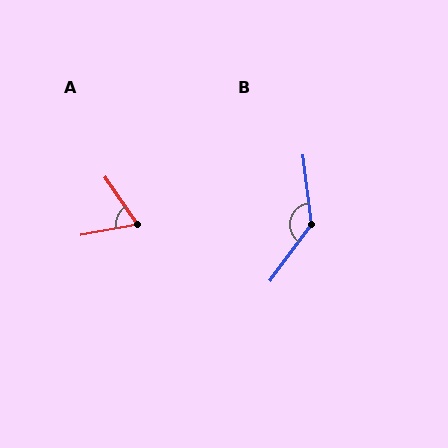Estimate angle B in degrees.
Approximately 137 degrees.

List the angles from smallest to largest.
A (66°), B (137°).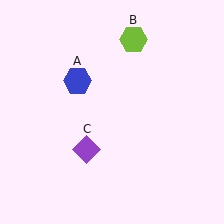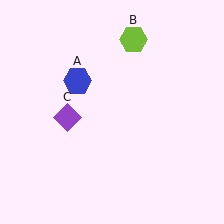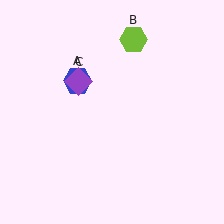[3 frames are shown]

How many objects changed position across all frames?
1 object changed position: purple diamond (object C).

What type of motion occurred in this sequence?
The purple diamond (object C) rotated clockwise around the center of the scene.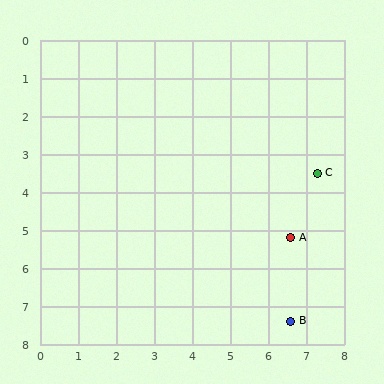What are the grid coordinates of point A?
Point A is at approximately (6.6, 5.2).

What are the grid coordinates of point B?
Point B is at approximately (6.6, 7.4).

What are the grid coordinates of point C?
Point C is at approximately (7.3, 3.5).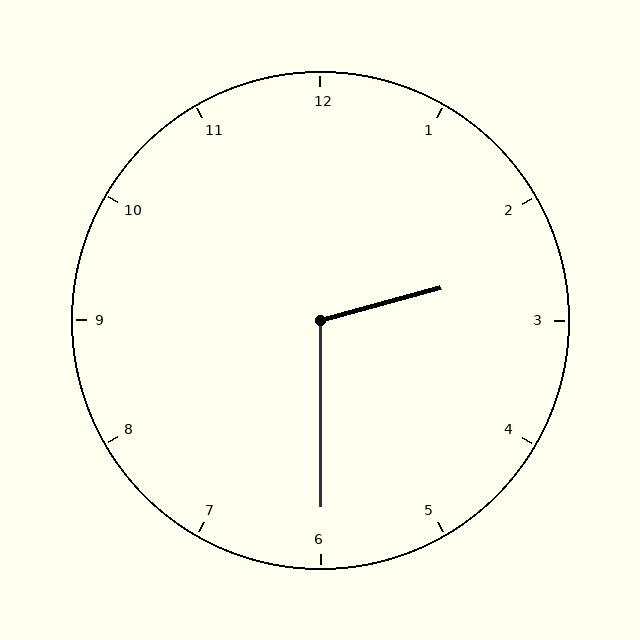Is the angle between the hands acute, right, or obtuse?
It is obtuse.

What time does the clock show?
2:30.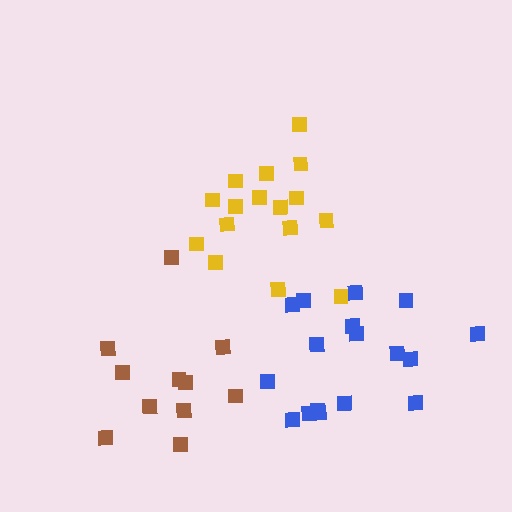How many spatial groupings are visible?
There are 3 spatial groupings.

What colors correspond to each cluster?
The clusters are colored: blue, brown, yellow.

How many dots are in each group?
Group 1: 17 dots, Group 2: 11 dots, Group 3: 16 dots (44 total).